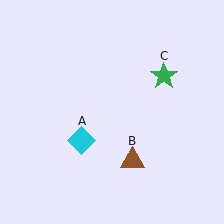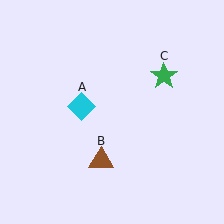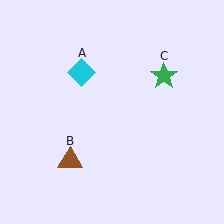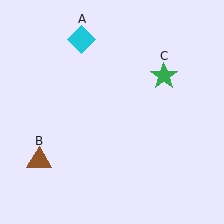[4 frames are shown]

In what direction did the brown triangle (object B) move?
The brown triangle (object B) moved left.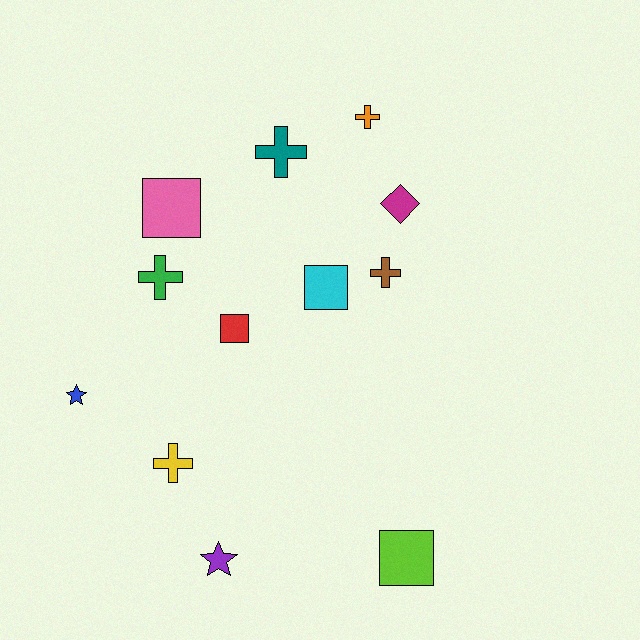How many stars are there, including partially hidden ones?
There are 2 stars.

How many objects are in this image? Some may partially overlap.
There are 12 objects.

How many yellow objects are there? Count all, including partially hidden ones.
There is 1 yellow object.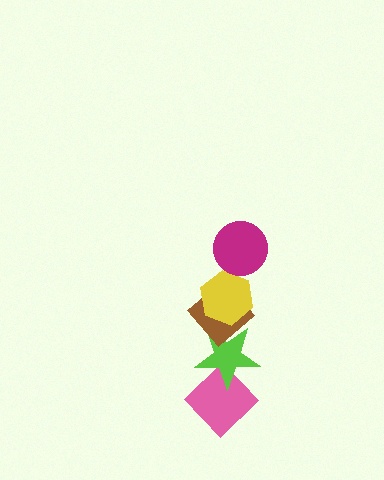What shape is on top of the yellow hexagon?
The magenta circle is on top of the yellow hexagon.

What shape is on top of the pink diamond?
The lime star is on top of the pink diamond.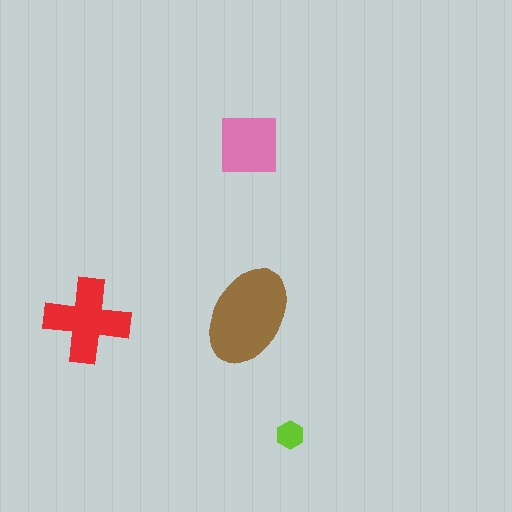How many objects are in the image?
There are 4 objects in the image.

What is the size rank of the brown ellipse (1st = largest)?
1st.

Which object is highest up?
The pink square is topmost.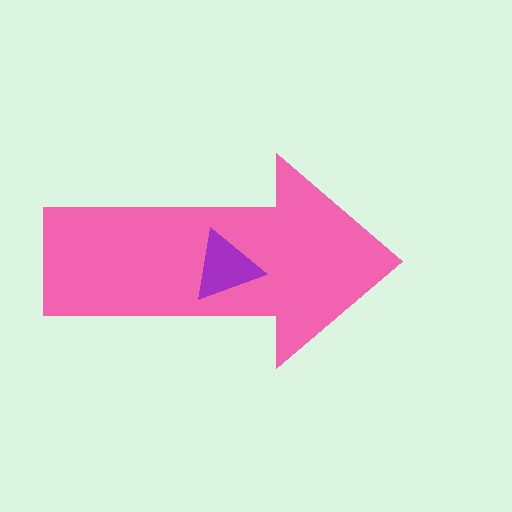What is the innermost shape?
The purple triangle.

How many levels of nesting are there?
2.